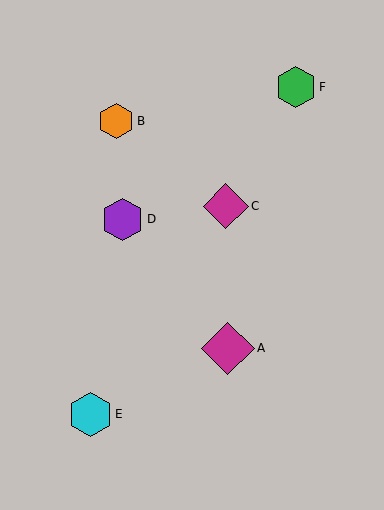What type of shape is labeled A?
Shape A is a magenta diamond.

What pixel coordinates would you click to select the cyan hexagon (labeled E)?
Click at (90, 414) to select the cyan hexagon E.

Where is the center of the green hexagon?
The center of the green hexagon is at (296, 87).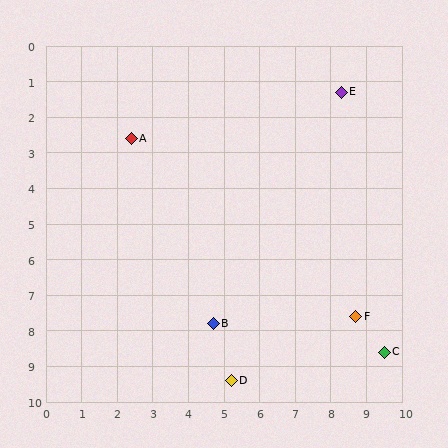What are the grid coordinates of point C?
Point C is at approximately (9.5, 8.6).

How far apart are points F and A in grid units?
Points F and A are about 8.0 grid units apart.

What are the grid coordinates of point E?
Point E is at approximately (8.3, 1.3).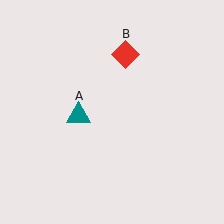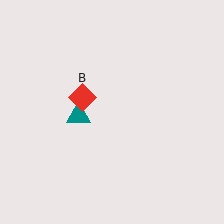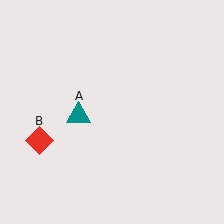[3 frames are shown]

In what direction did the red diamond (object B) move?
The red diamond (object B) moved down and to the left.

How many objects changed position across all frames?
1 object changed position: red diamond (object B).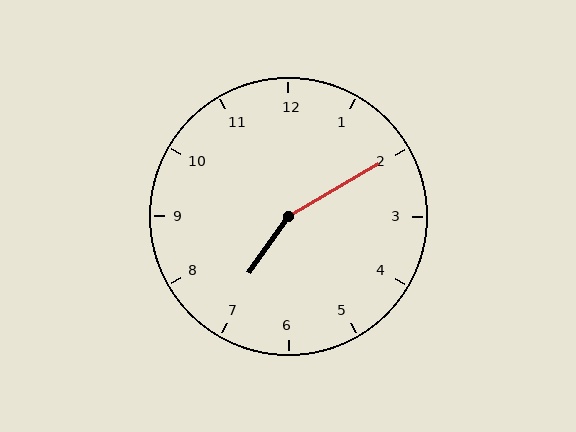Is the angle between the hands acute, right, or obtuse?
It is obtuse.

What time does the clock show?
7:10.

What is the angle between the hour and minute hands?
Approximately 155 degrees.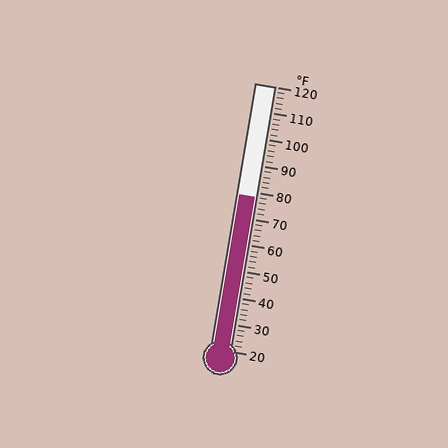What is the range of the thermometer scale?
The thermometer scale ranges from 20°F to 120°F.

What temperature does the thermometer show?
The thermometer shows approximately 78°F.